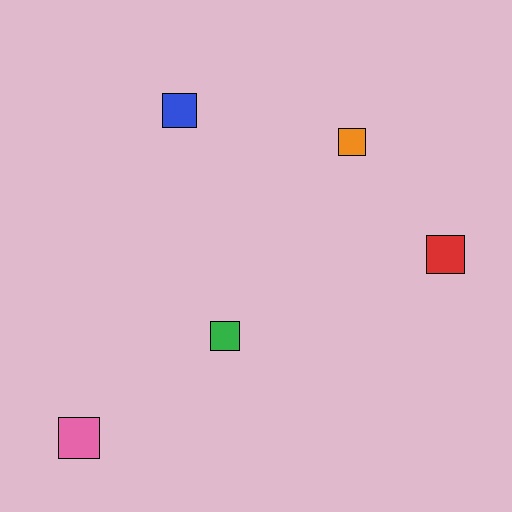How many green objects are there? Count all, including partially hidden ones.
There is 1 green object.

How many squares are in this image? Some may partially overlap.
There are 5 squares.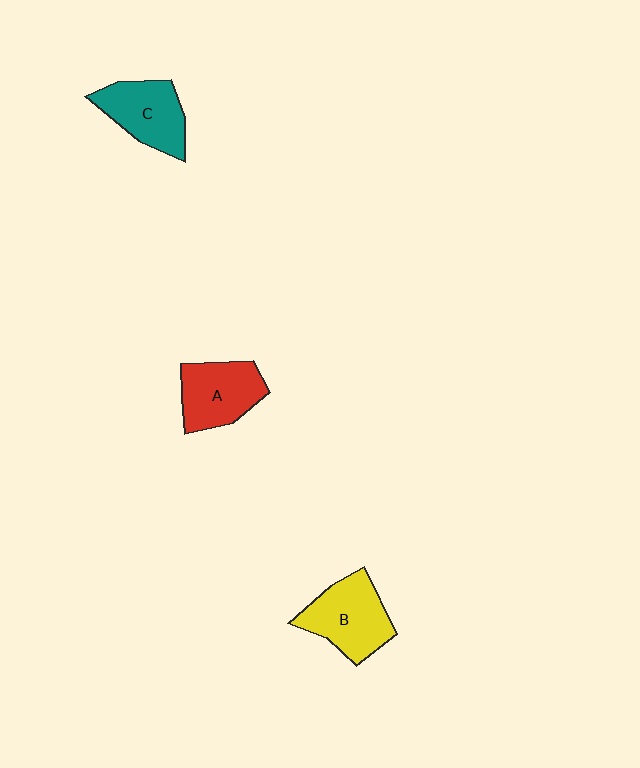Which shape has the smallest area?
Shape C (teal).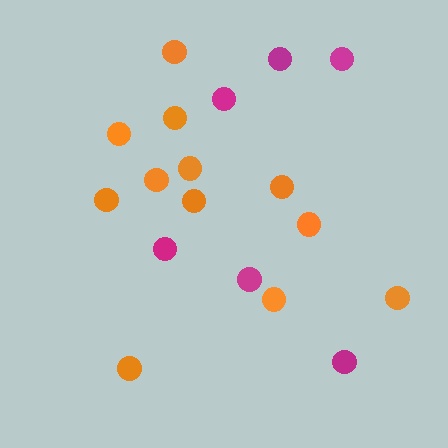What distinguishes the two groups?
There are 2 groups: one group of magenta circles (6) and one group of orange circles (12).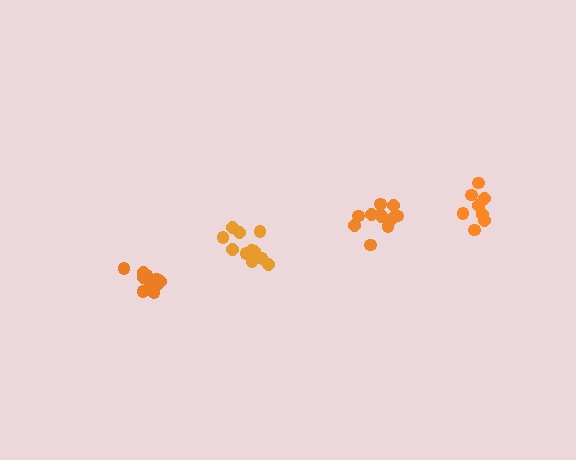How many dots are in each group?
Group 1: 8 dots, Group 2: 13 dots, Group 3: 11 dots, Group 4: 11 dots (43 total).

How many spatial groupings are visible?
There are 4 spatial groupings.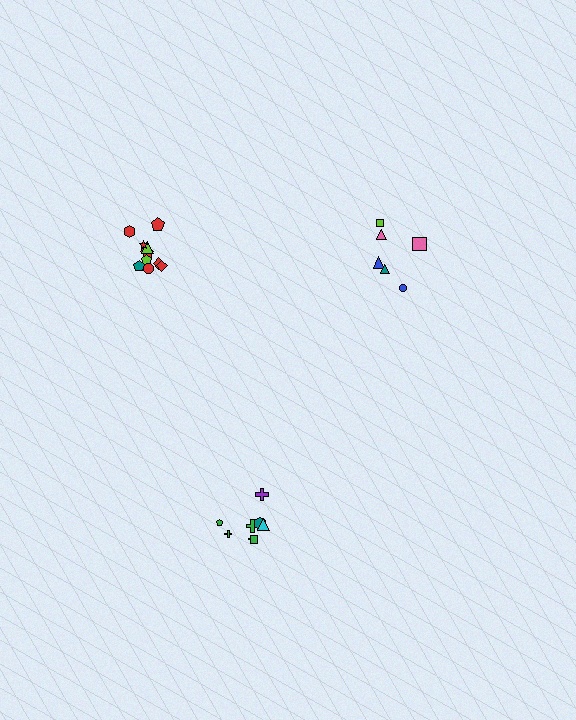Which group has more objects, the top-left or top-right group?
The top-left group.